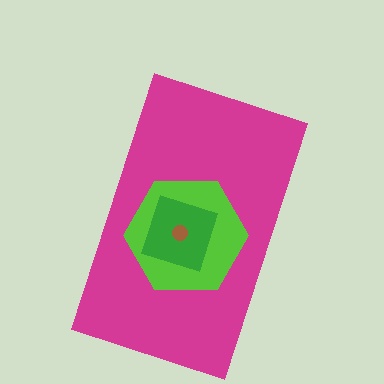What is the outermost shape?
The magenta rectangle.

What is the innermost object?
The brown circle.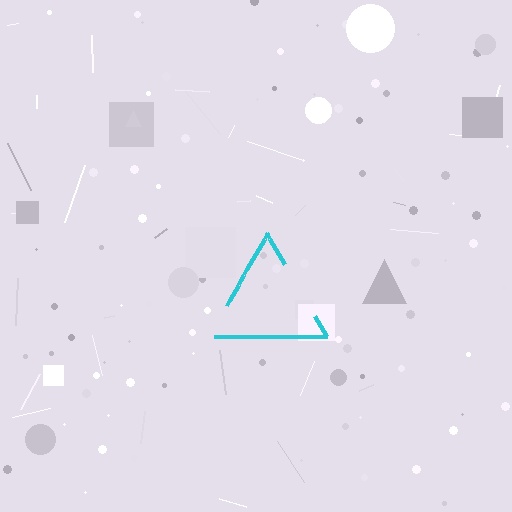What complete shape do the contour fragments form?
The contour fragments form a triangle.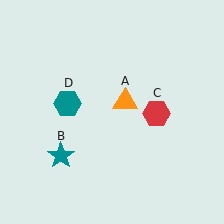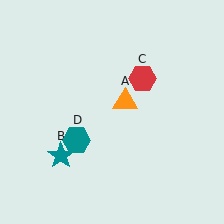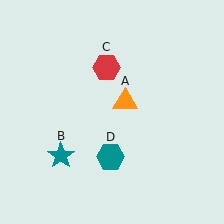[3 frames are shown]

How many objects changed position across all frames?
2 objects changed position: red hexagon (object C), teal hexagon (object D).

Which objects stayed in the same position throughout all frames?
Orange triangle (object A) and teal star (object B) remained stationary.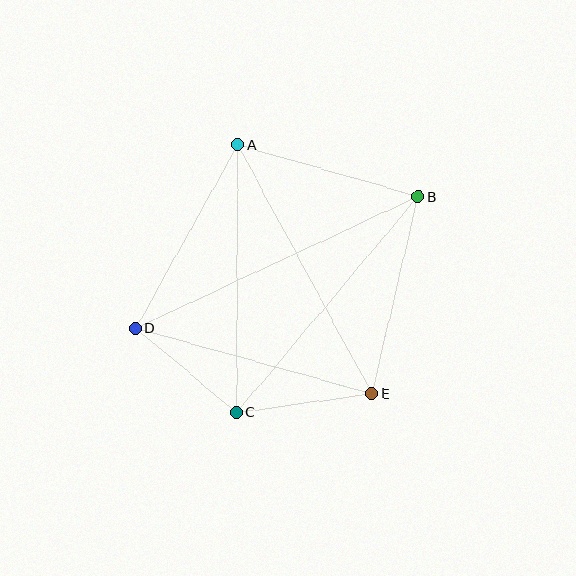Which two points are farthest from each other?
Points B and D are farthest from each other.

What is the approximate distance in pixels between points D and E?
The distance between D and E is approximately 246 pixels.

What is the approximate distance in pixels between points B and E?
The distance between B and E is approximately 202 pixels.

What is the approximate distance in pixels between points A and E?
The distance between A and E is approximately 283 pixels.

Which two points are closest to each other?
Points C and D are closest to each other.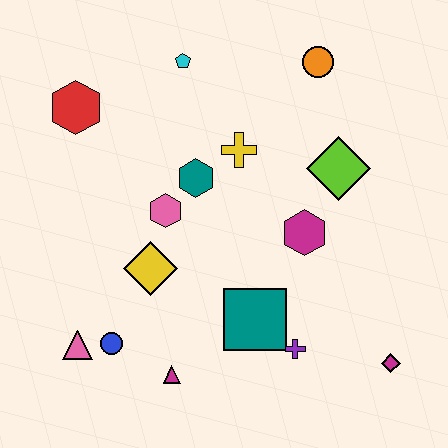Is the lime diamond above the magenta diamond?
Yes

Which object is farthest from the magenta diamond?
The red hexagon is farthest from the magenta diamond.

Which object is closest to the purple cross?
The teal square is closest to the purple cross.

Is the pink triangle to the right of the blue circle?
No